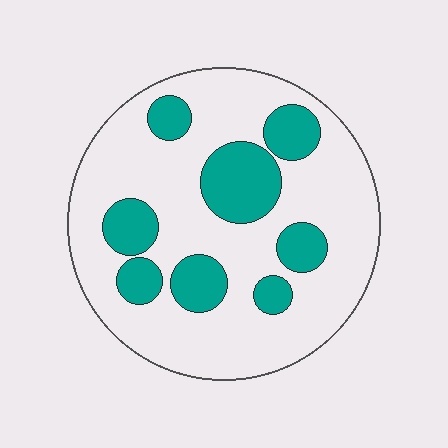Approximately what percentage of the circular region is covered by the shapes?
Approximately 25%.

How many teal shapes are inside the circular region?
8.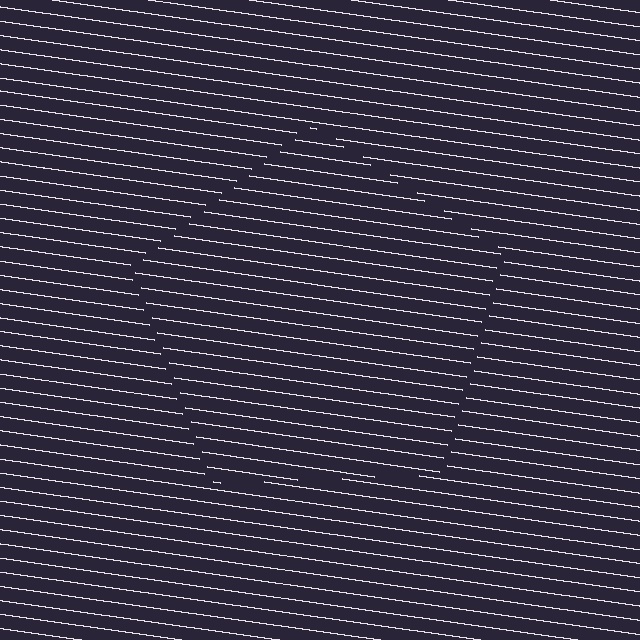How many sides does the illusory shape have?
5 sides — the line-ends trace a pentagon.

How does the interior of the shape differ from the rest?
The interior of the shape contains the same grating, shifted by half a period — the contour is defined by the phase discontinuity where line-ends from the inner and outer gratings abut.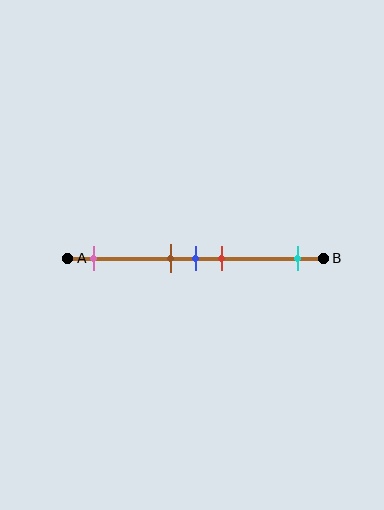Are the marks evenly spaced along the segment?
No, the marks are not evenly spaced.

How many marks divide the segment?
There are 5 marks dividing the segment.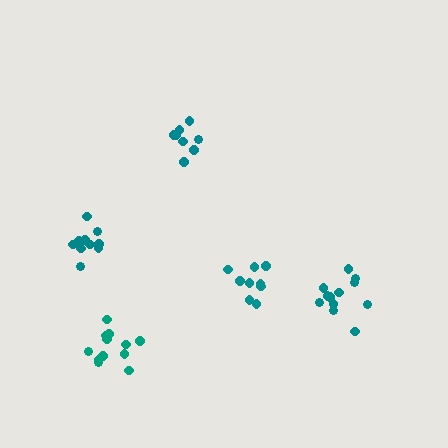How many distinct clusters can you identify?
There are 5 distinct clusters.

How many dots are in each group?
Group 1: 12 dots, Group 2: 8 dots, Group 3: 9 dots, Group 4: 12 dots, Group 5: 10 dots (51 total).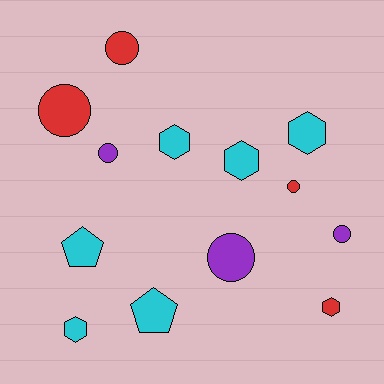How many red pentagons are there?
There are no red pentagons.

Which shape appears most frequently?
Circle, with 6 objects.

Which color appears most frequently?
Cyan, with 6 objects.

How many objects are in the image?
There are 13 objects.